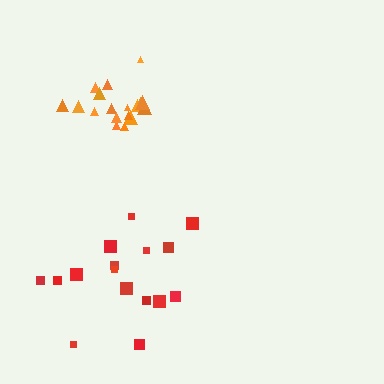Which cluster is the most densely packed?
Orange.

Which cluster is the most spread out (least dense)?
Red.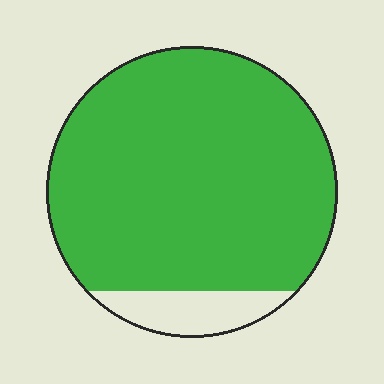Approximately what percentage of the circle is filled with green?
Approximately 90%.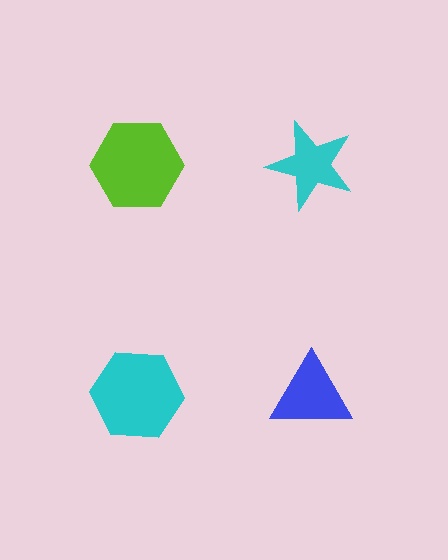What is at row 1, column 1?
A lime hexagon.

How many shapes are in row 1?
2 shapes.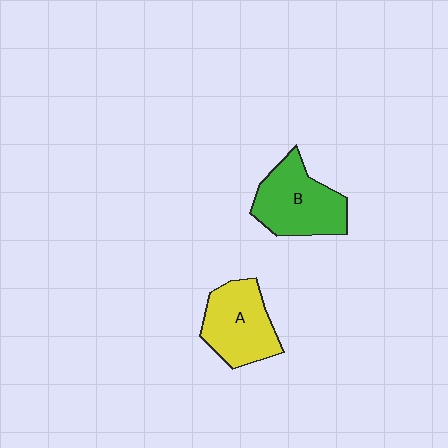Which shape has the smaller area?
Shape A (yellow).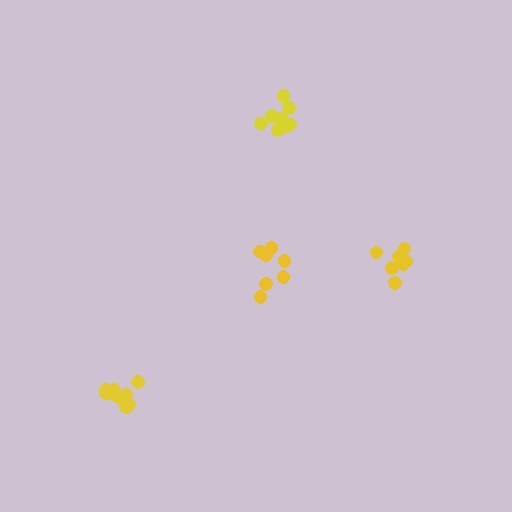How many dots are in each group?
Group 1: 9 dots, Group 2: 7 dots, Group 3: 11 dots, Group 4: 7 dots (34 total).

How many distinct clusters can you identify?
There are 4 distinct clusters.